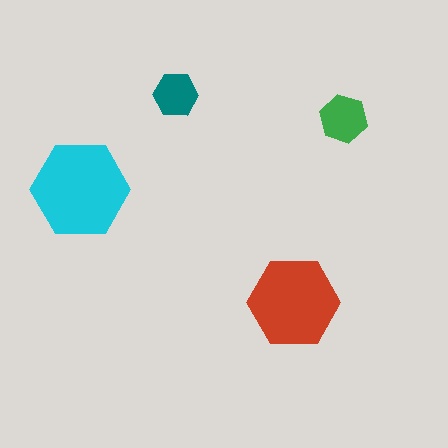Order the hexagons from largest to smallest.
the cyan one, the red one, the green one, the teal one.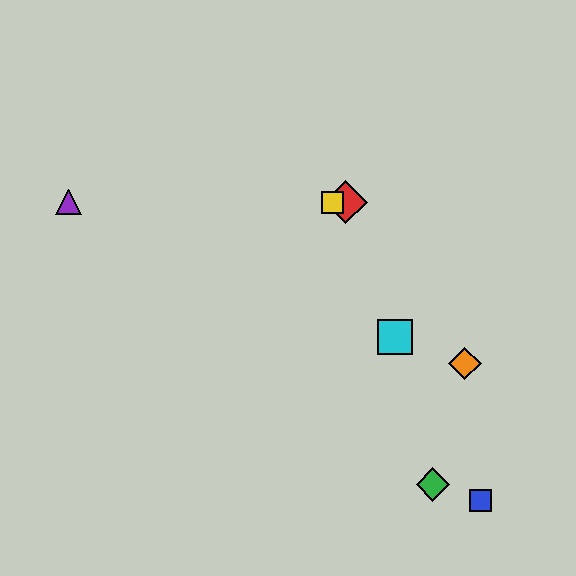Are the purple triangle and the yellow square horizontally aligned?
Yes, both are at y≈202.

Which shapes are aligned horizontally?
The red diamond, the yellow square, the purple triangle are aligned horizontally.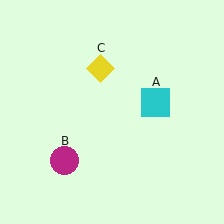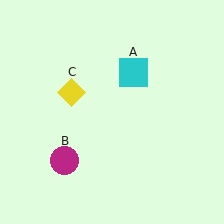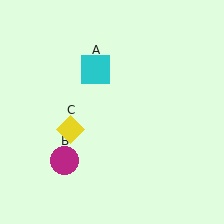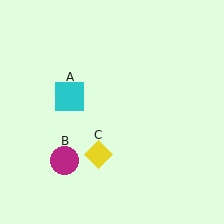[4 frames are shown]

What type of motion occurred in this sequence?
The cyan square (object A), yellow diamond (object C) rotated counterclockwise around the center of the scene.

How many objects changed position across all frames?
2 objects changed position: cyan square (object A), yellow diamond (object C).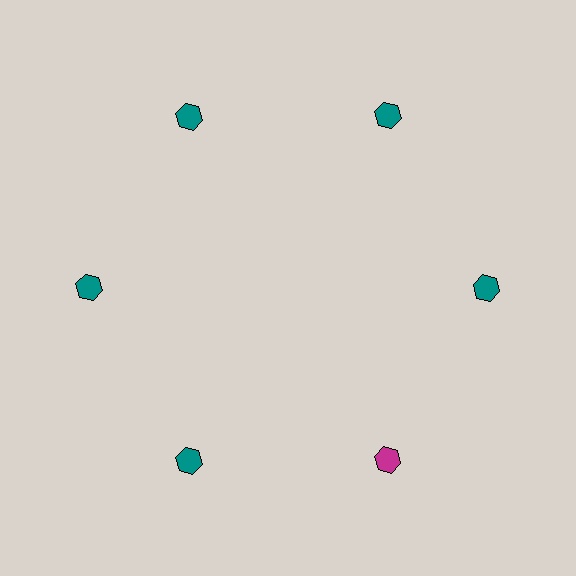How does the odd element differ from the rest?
It has a different color: magenta instead of teal.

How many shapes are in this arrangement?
There are 6 shapes arranged in a ring pattern.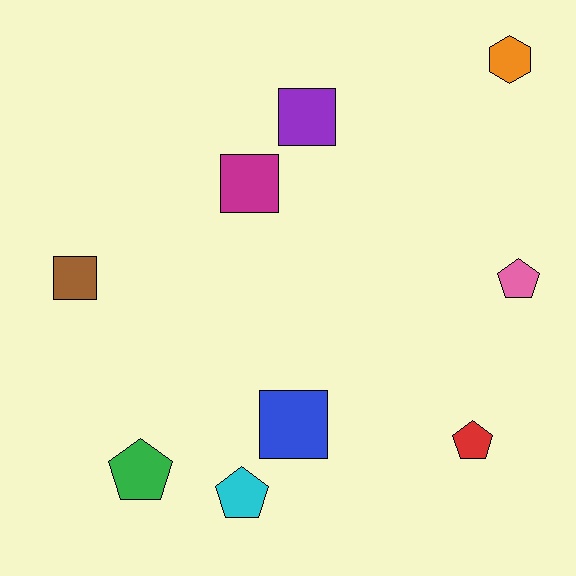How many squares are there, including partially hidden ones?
There are 4 squares.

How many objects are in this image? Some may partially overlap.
There are 9 objects.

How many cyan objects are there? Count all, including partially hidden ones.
There is 1 cyan object.